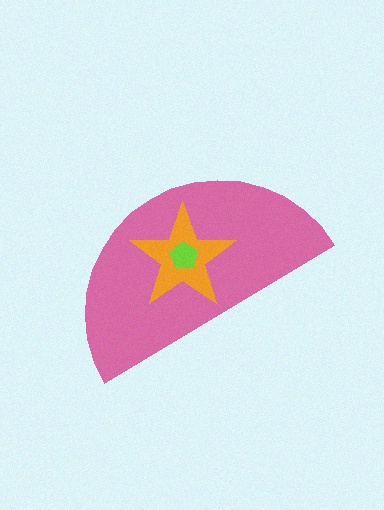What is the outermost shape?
The pink semicircle.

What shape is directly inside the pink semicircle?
The orange star.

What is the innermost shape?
The lime pentagon.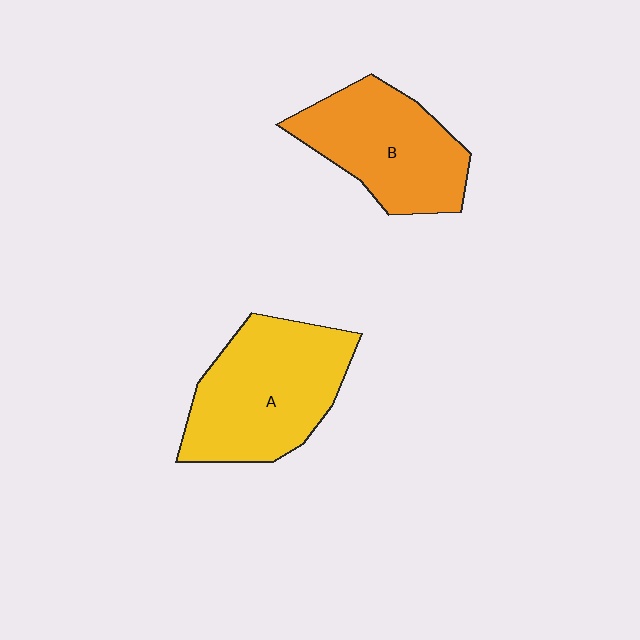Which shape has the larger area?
Shape A (yellow).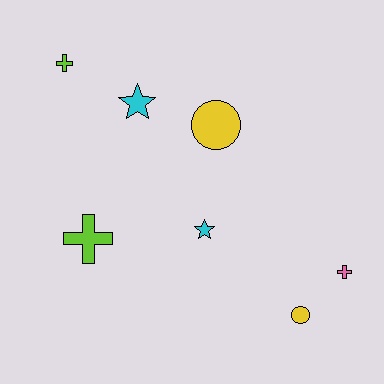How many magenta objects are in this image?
There are no magenta objects.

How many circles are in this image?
There are 2 circles.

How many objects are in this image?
There are 7 objects.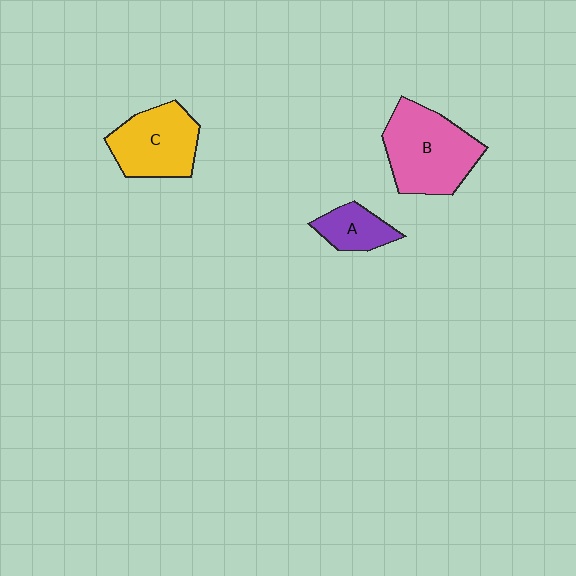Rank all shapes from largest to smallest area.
From largest to smallest: B (pink), C (yellow), A (purple).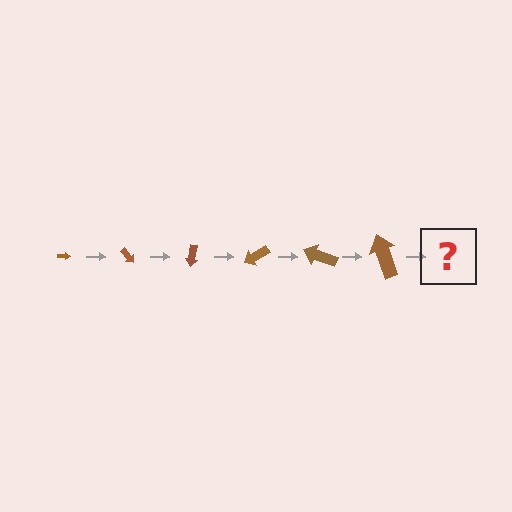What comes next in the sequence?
The next element should be an arrow, larger than the previous one and rotated 300 degrees from the start.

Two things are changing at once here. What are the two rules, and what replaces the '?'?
The two rules are that the arrow grows larger each step and it rotates 50 degrees each step. The '?' should be an arrow, larger than the previous one and rotated 300 degrees from the start.